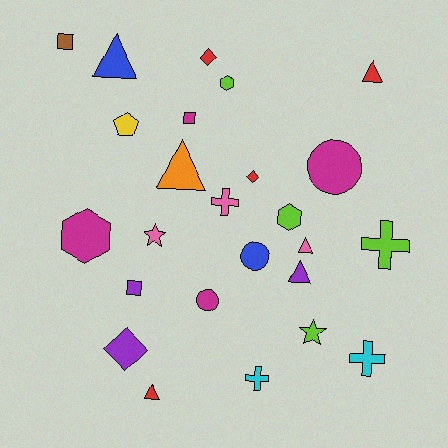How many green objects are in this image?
There are no green objects.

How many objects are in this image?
There are 25 objects.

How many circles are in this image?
There are 3 circles.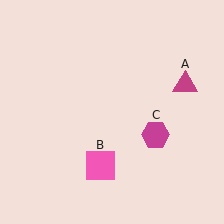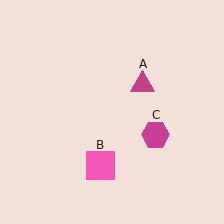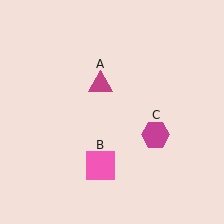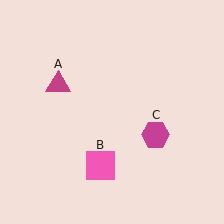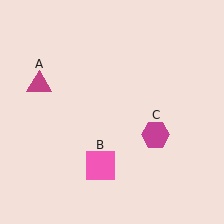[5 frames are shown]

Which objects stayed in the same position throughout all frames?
Pink square (object B) and magenta hexagon (object C) remained stationary.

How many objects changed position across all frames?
1 object changed position: magenta triangle (object A).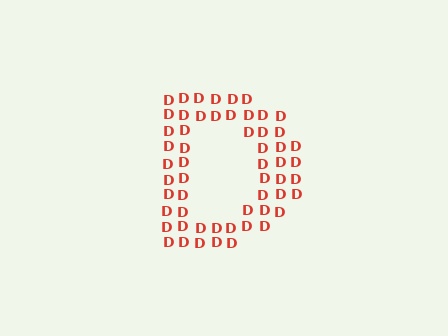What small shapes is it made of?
It is made of small letter D's.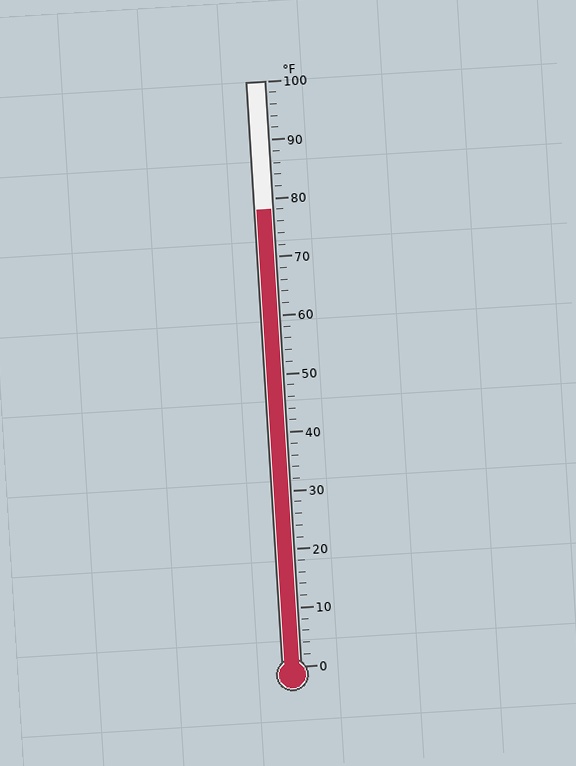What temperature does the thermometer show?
The thermometer shows approximately 78°F.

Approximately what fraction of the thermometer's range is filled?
The thermometer is filled to approximately 80% of its range.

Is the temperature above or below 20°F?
The temperature is above 20°F.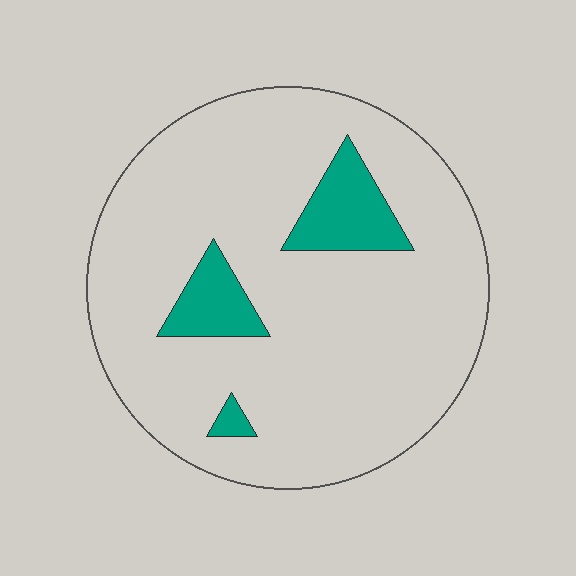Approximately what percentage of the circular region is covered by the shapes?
Approximately 10%.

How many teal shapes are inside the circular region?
3.